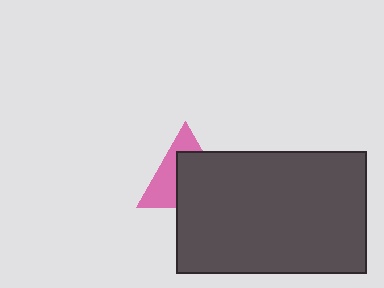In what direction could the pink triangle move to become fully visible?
The pink triangle could move toward the upper-left. That would shift it out from behind the dark gray rectangle entirely.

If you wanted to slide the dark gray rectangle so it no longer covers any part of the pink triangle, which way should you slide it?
Slide it toward the lower-right — that is the most direct way to separate the two shapes.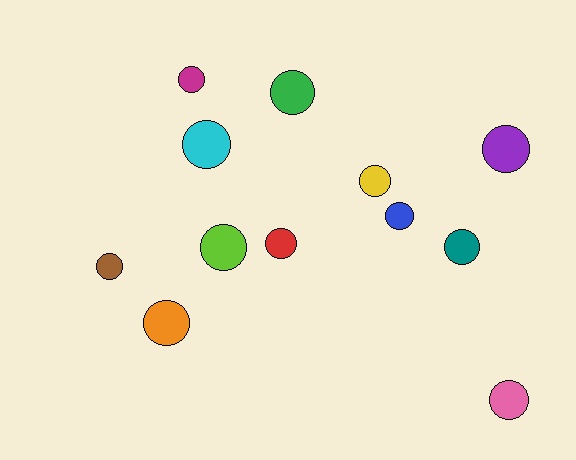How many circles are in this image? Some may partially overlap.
There are 12 circles.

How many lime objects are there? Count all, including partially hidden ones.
There is 1 lime object.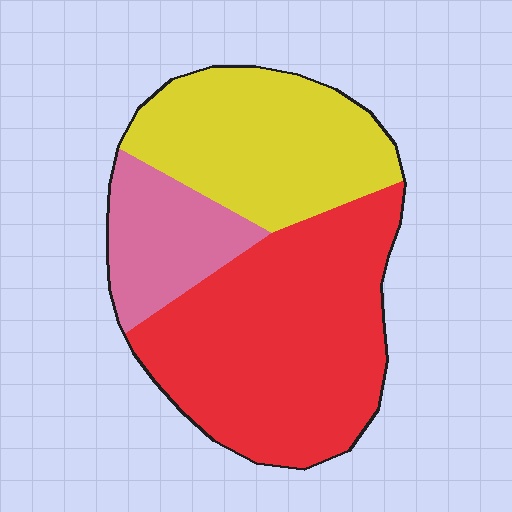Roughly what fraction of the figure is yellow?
Yellow covers around 30% of the figure.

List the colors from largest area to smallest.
From largest to smallest: red, yellow, pink.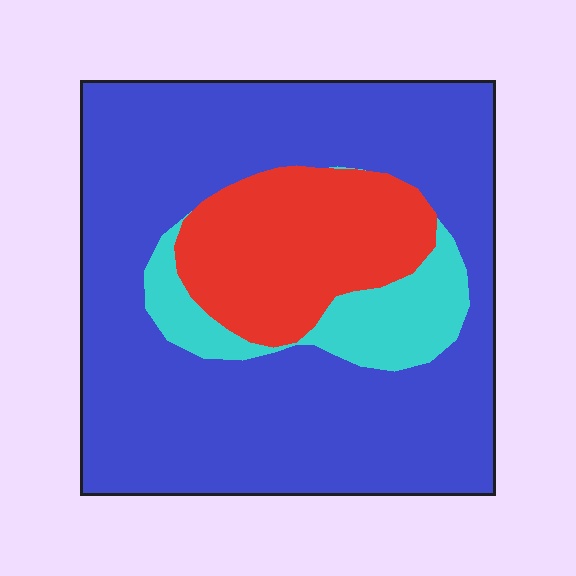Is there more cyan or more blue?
Blue.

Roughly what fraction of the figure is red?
Red covers roughly 20% of the figure.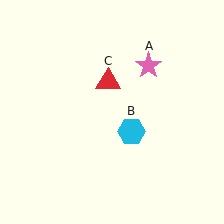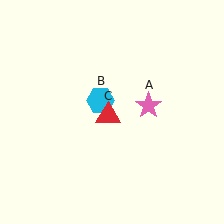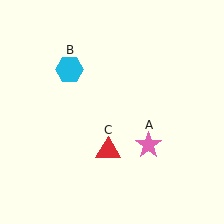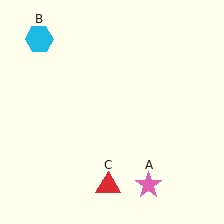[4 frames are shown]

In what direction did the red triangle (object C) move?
The red triangle (object C) moved down.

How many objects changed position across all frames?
3 objects changed position: pink star (object A), cyan hexagon (object B), red triangle (object C).